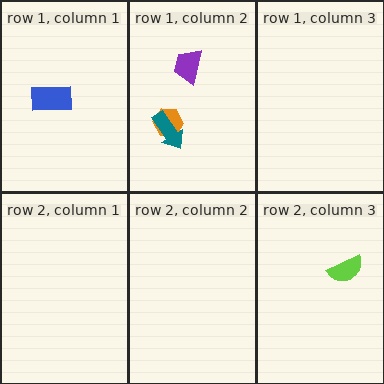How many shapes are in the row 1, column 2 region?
3.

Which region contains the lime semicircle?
The row 2, column 3 region.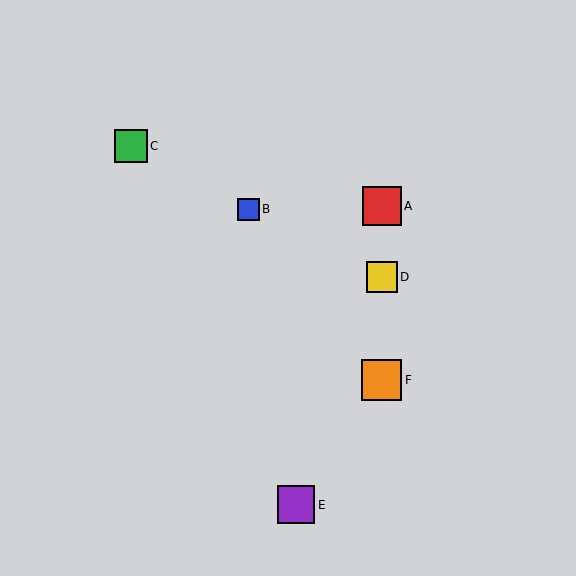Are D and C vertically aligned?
No, D is at x≈382 and C is at x≈131.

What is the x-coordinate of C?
Object C is at x≈131.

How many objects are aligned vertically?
3 objects (A, D, F) are aligned vertically.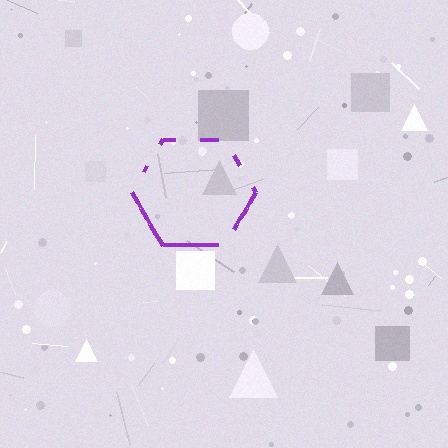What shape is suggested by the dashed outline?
The dashed outline suggests a hexagon.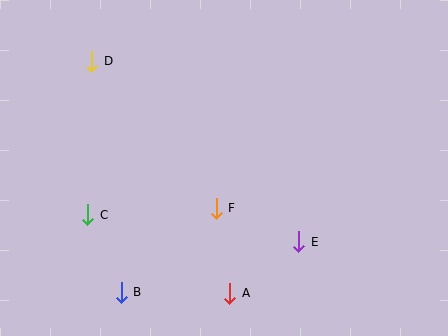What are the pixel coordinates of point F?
Point F is at (216, 208).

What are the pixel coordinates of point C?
Point C is at (88, 215).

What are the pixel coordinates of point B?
Point B is at (121, 292).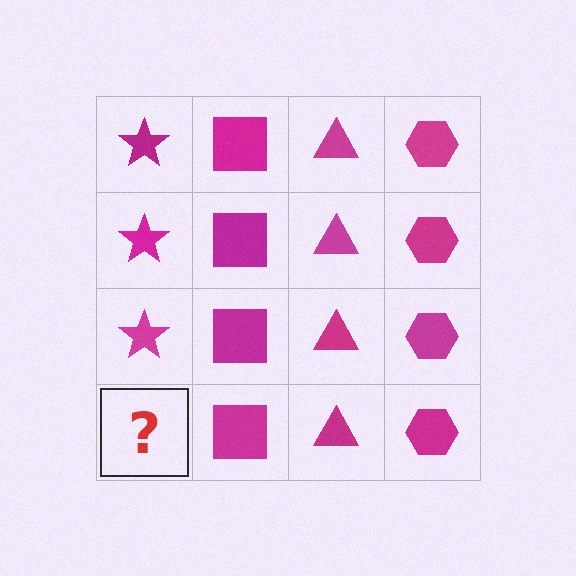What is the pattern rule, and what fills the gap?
The rule is that each column has a consistent shape. The gap should be filled with a magenta star.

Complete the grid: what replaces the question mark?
The question mark should be replaced with a magenta star.